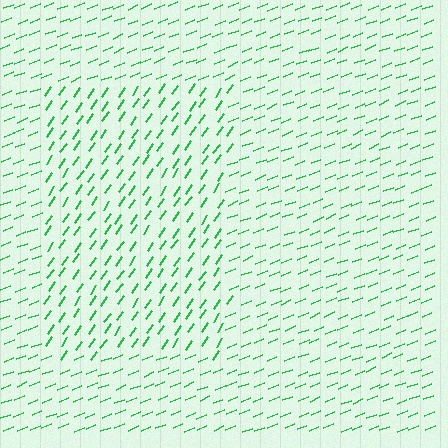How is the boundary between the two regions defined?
The boundary is defined purely by a change in line orientation (approximately 34 degrees difference). All lines are the same color and thickness.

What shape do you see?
I see a rectangle.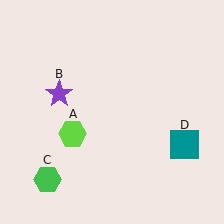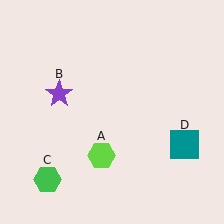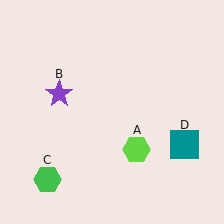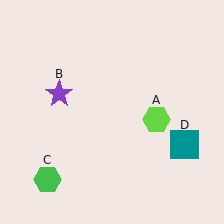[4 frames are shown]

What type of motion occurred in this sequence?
The lime hexagon (object A) rotated counterclockwise around the center of the scene.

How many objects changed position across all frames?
1 object changed position: lime hexagon (object A).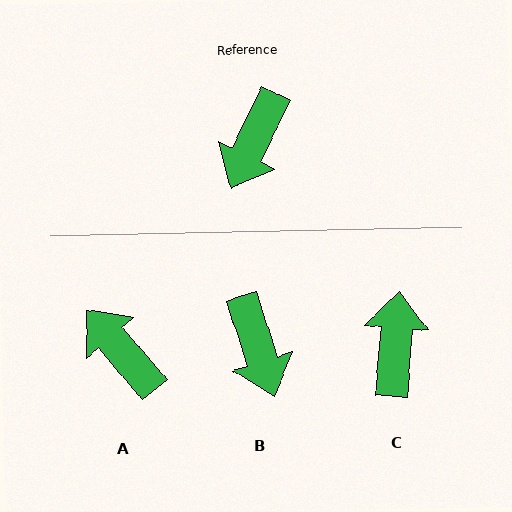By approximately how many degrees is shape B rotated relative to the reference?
Approximately 44 degrees counter-clockwise.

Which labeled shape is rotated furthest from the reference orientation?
C, about 158 degrees away.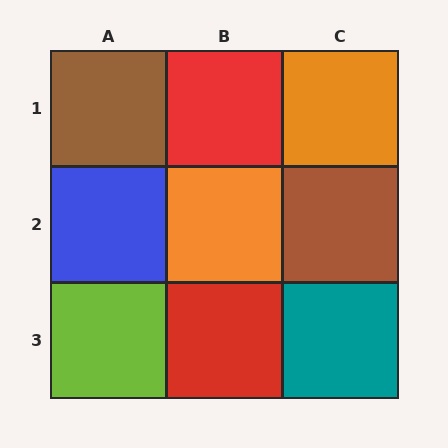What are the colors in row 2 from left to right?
Blue, orange, brown.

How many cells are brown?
2 cells are brown.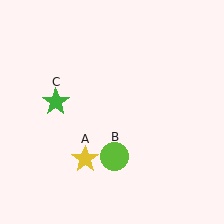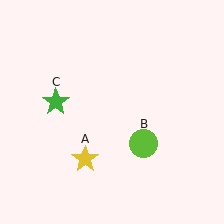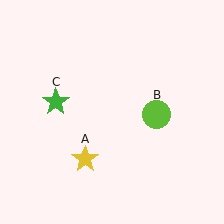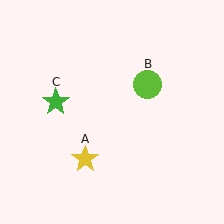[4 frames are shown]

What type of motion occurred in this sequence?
The lime circle (object B) rotated counterclockwise around the center of the scene.